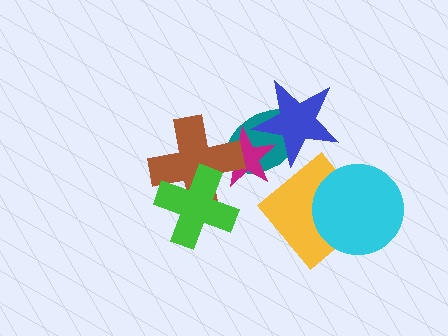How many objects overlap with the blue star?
2 objects overlap with the blue star.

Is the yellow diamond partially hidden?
Yes, it is partially covered by another shape.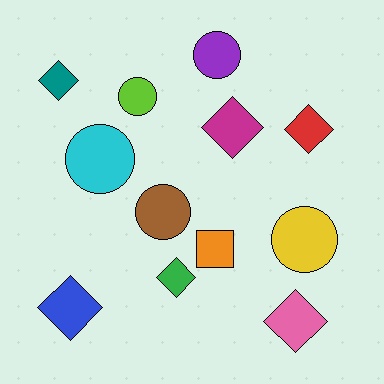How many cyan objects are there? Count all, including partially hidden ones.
There is 1 cyan object.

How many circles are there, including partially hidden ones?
There are 5 circles.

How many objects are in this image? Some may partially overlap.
There are 12 objects.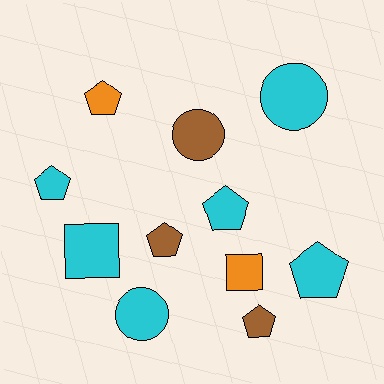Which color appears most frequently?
Cyan, with 6 objects.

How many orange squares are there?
There is 1 orange square.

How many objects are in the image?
There are 11 objects.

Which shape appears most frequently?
Pentagon, with 6 objects.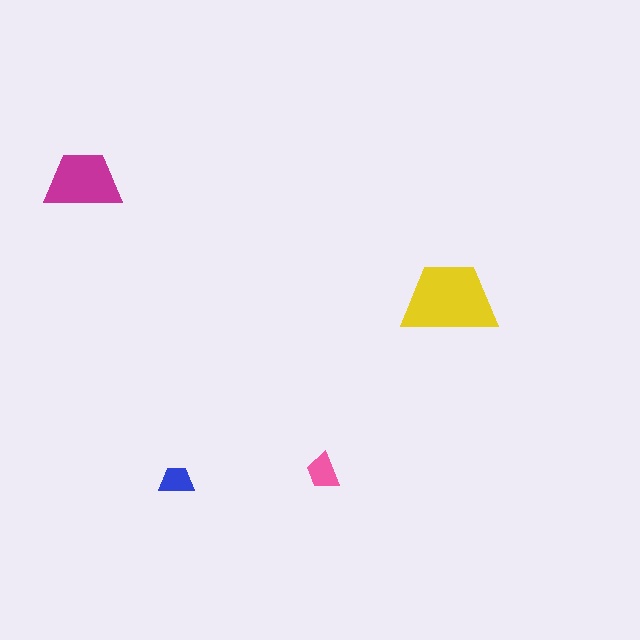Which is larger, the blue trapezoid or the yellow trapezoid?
The yellow one.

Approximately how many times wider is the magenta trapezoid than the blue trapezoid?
About 2 times wider.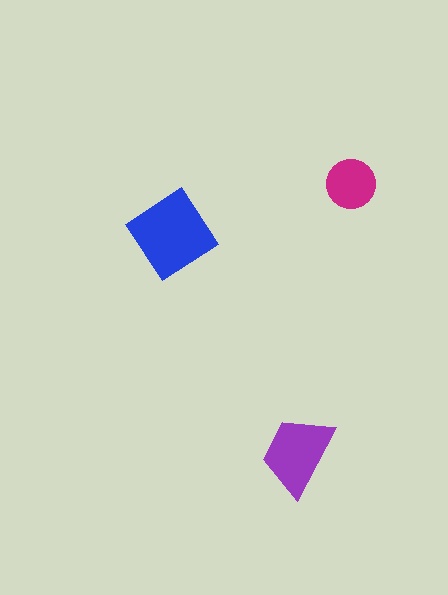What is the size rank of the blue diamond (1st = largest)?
1st.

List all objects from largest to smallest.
The blue diamond, the purple trapezoid, the magenta circle.